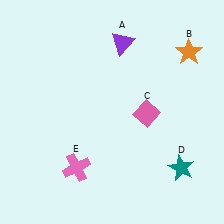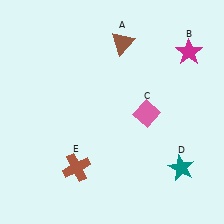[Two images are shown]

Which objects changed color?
A changed from purple to brown. B changed from orange to magenta. E changed from pink to brown.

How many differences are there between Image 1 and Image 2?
There are 3 differences between the two images.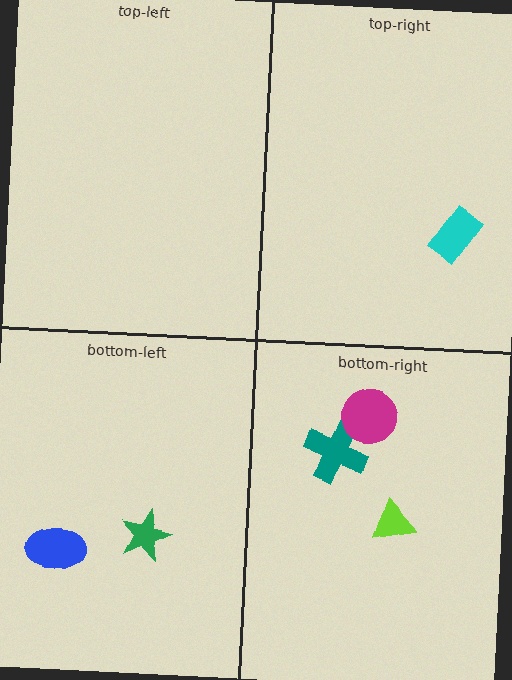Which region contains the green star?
The bottom-left region.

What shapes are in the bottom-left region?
The green star, the blue ellipse.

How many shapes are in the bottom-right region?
3.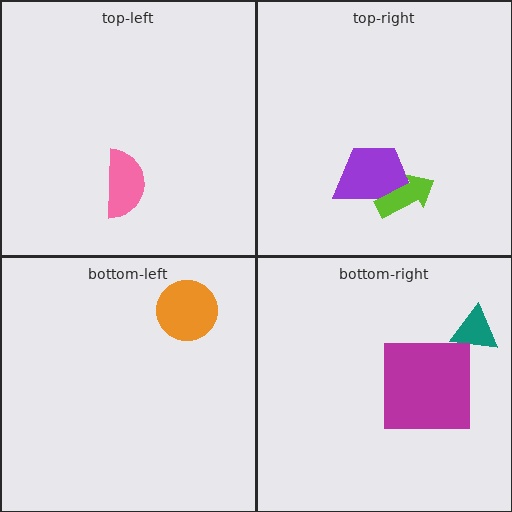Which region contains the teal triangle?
The bottom-right region.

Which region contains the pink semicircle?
The top-left region.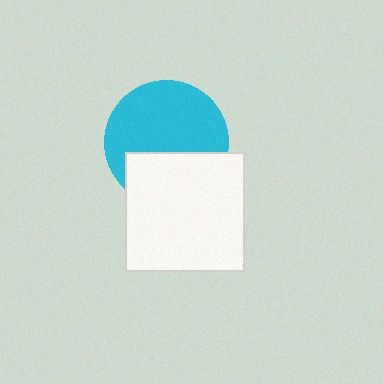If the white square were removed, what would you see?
You would see the complete cyan circle.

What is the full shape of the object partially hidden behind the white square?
The partially hidden object is a cyan circle.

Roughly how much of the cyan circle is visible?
About half of it is visible (roughly 63%).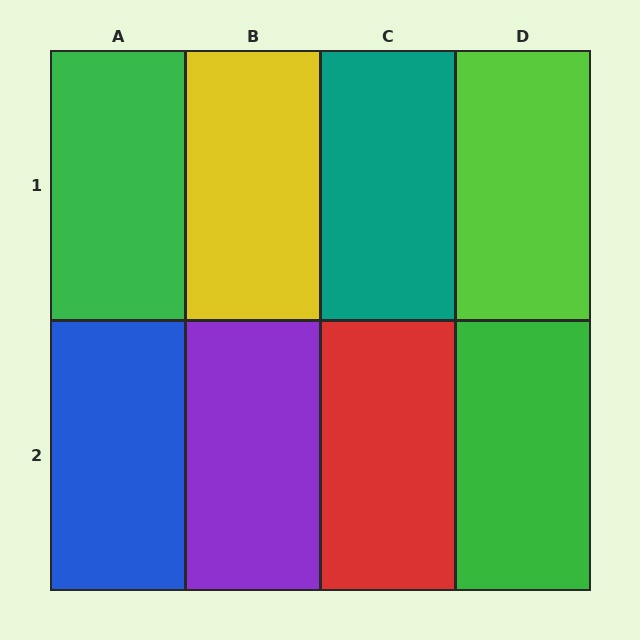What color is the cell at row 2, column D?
Green.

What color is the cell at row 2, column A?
Blue.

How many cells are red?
1 cell is red.